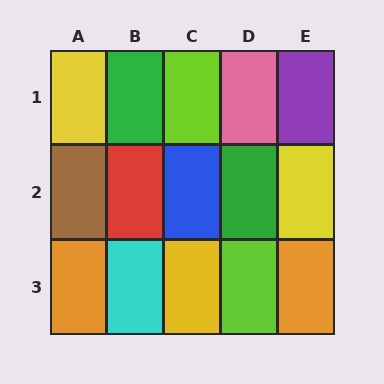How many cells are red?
1 cell is red.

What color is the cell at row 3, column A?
Orange.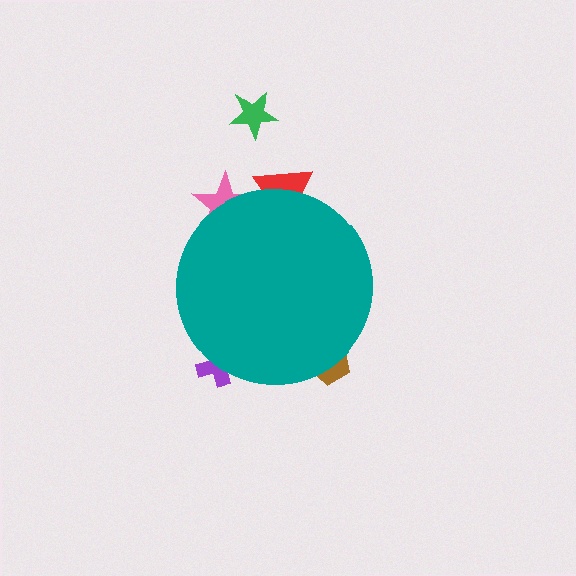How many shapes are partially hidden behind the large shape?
4 shapes are partially hidden.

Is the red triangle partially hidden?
Yes, the red triangle is partially hidden behind the teal circle.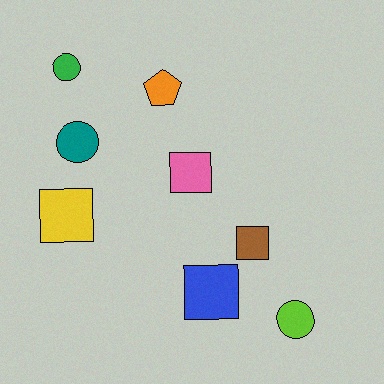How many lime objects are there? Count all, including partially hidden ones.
There is 1 lime object.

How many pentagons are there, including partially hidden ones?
There is 1 pentagon.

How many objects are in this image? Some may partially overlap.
There are 8 objects.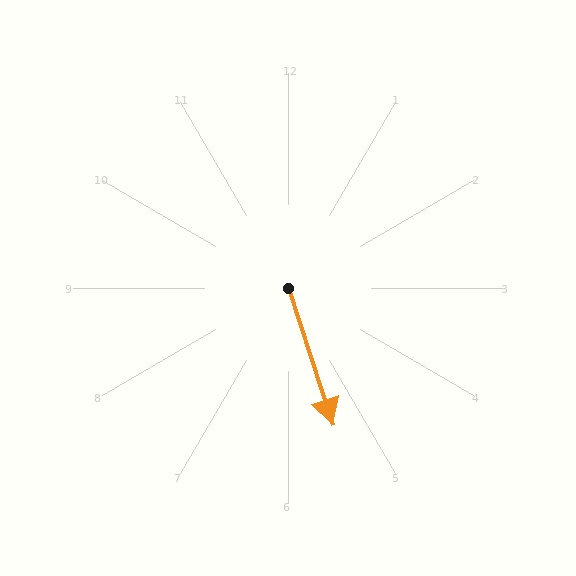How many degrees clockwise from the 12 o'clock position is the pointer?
Approximately 162 degrees.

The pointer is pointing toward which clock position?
Roughly 5 o'clock.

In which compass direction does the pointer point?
South.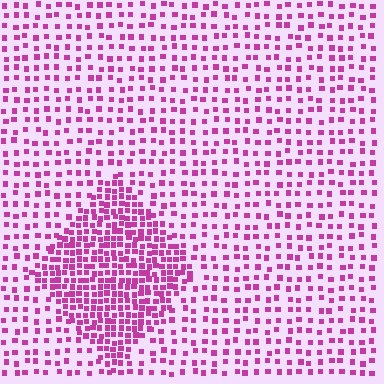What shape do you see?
I see a diamond.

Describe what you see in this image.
The image contains small magenta elements arranged at two different densities. A diamond-shaped region is visible where the elements are more densely packed than the surrounding area.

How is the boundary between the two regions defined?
The boundary is defined by a change in element density (approximately 2.3x ratio). All elements are the same color, size, and shape.